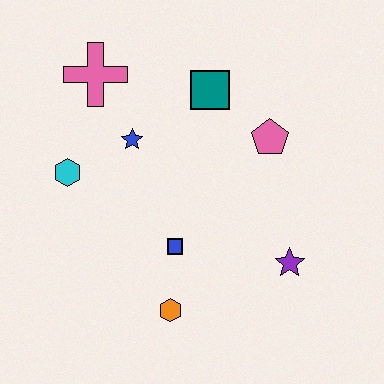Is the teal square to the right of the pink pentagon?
No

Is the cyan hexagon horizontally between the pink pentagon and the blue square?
No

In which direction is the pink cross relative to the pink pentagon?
The pink cross is to the left of the pink pentagon.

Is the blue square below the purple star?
No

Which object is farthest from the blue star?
The purple star is farthest from the blue star.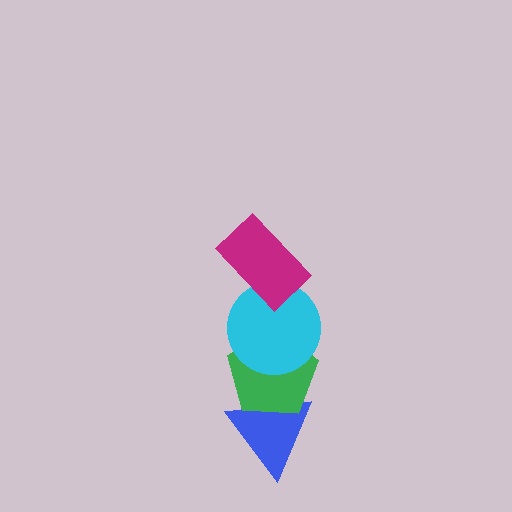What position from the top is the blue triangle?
The blue triangle is 4th from the top.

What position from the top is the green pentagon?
The green pentagon is 3rd from the top.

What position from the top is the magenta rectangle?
The magenta rectangle is 1st from the top.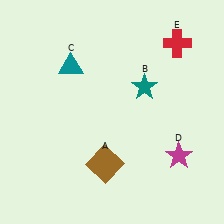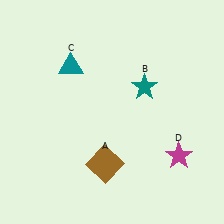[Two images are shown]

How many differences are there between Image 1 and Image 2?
There is 1 difference between the two images.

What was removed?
The red cross (E) was removed in Image 2.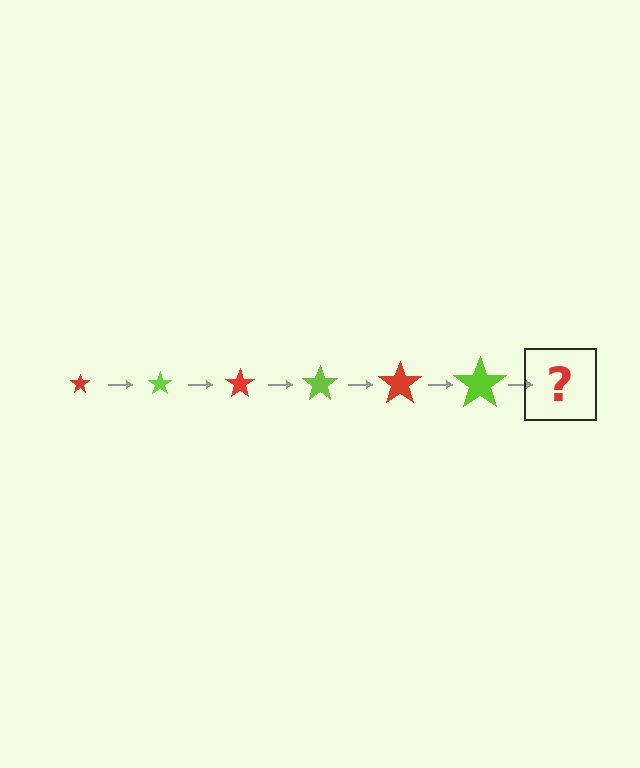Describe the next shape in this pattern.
It should be a red star, larger than the previous one.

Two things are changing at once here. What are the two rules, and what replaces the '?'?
The two rules are that the star grows larger each step and the color cycles through red and lime. The '?' should be a red star, larger than the previous one.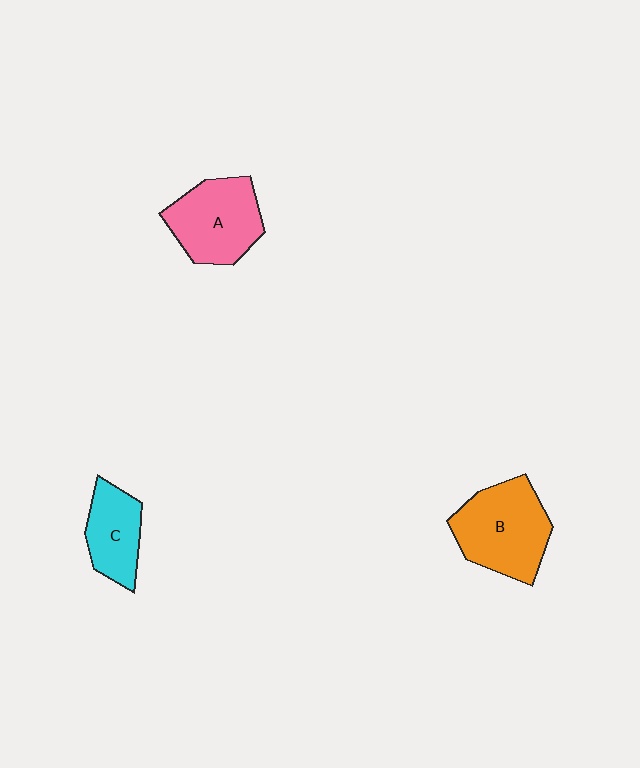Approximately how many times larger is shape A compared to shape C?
Approximately 1.4 times.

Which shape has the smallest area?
Shape C (cyan).